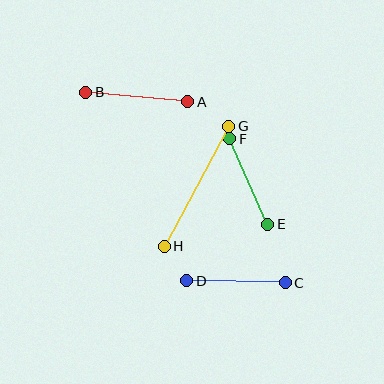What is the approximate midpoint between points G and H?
The midpoint is at approximately (197, 186) pixels.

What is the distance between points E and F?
The distance is approximately 94 pixels.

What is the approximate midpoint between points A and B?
The midpoint is at approximately (137, 97) pixels.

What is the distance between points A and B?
The distance is approximately 102 pixels.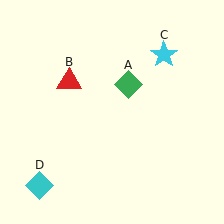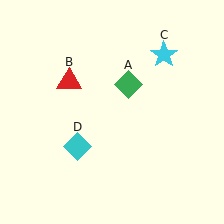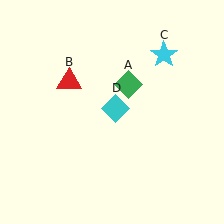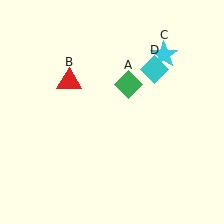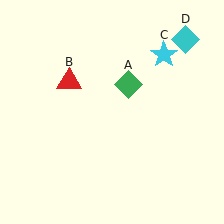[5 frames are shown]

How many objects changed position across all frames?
1 object changed position: cyan diamond (object D).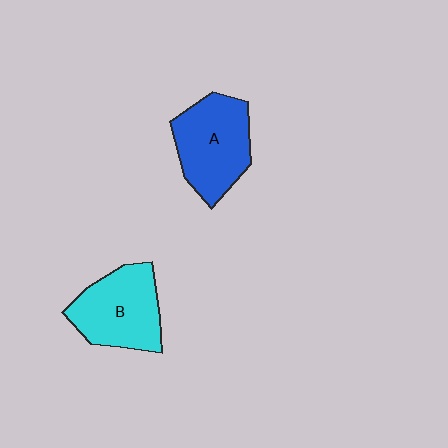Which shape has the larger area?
Shape A (blue).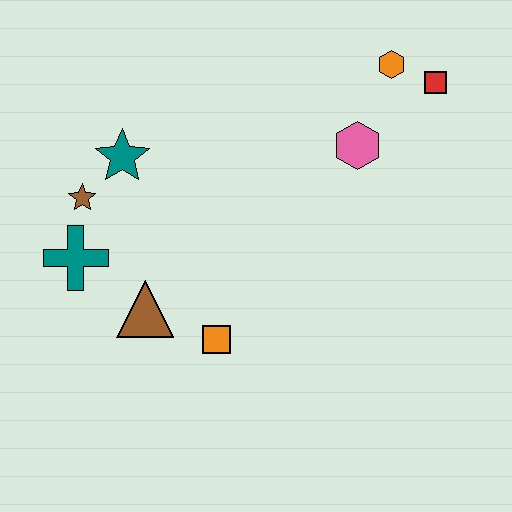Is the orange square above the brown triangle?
No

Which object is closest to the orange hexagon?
The red square is closest to the orange hexagon.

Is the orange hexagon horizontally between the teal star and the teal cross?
No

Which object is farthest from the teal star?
The red square is farthest from the teal star.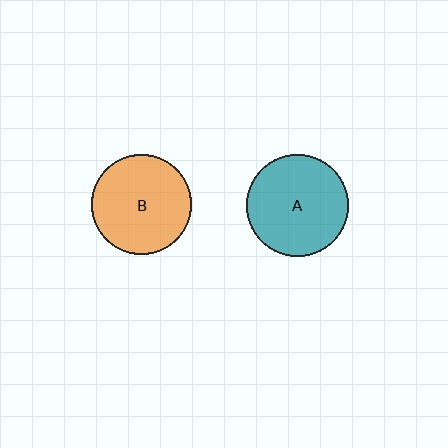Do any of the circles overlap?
No, none of the circles overlap.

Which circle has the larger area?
Circle A (teal).